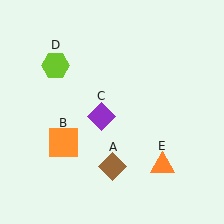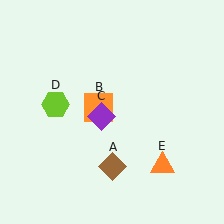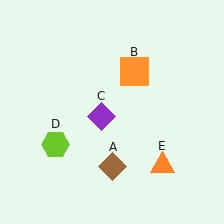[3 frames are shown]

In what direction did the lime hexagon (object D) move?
The lime hexagon (object D) moved down.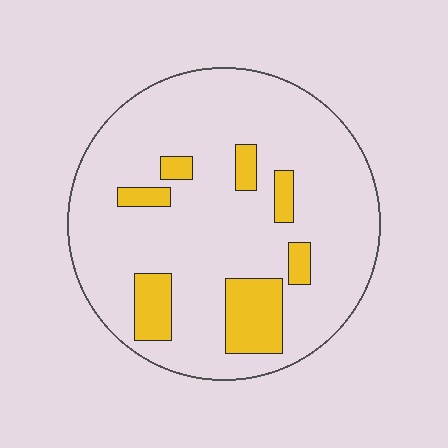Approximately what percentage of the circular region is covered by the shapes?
Approximately 15%.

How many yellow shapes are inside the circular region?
7.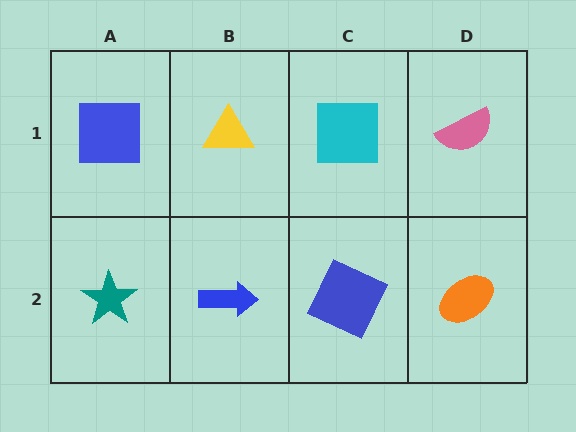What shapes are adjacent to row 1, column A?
A teal star (row 2, column A), a yellow triangle (row 1, column B).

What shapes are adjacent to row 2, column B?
A yellow triangle (row 1, column B), a teal star (row 2, column A), a blue square (row 2, column C).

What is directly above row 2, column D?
A pink semicircle.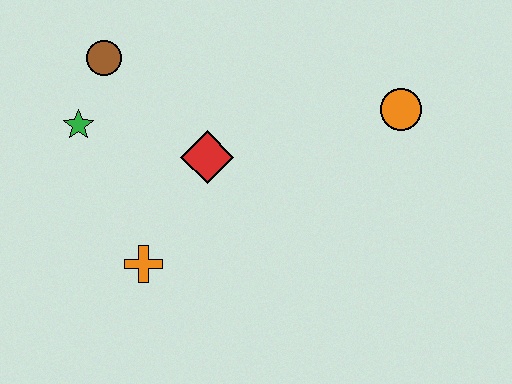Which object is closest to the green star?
The brown circle is closest to the green star.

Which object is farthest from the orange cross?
The orange circle is farthest from the orange cross.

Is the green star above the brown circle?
No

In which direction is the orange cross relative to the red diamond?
The orange cross is below the red diamond.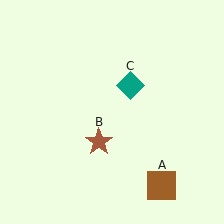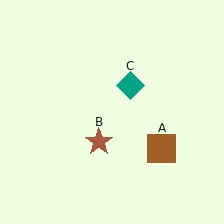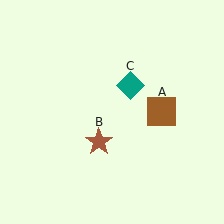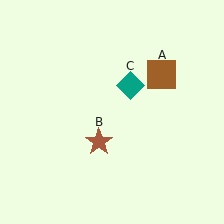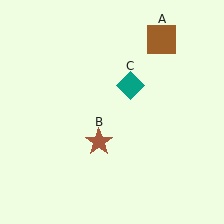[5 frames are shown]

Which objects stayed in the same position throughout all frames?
Brown star (object B) and teal diamond (object C) remained stationary.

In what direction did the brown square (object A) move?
The brown square (object A) moved up.